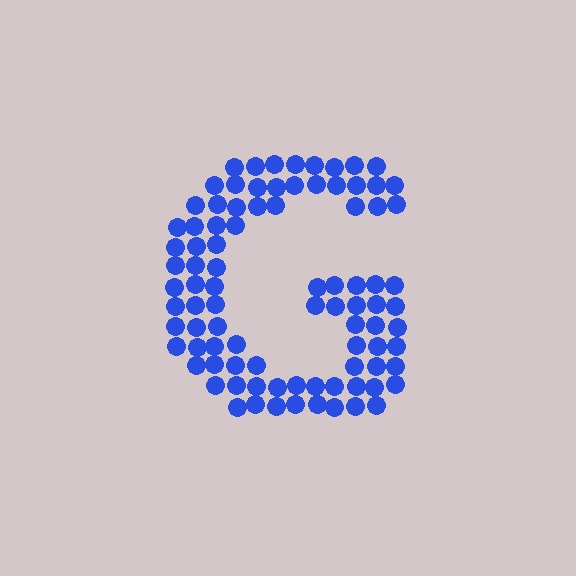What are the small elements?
The small elements are circles.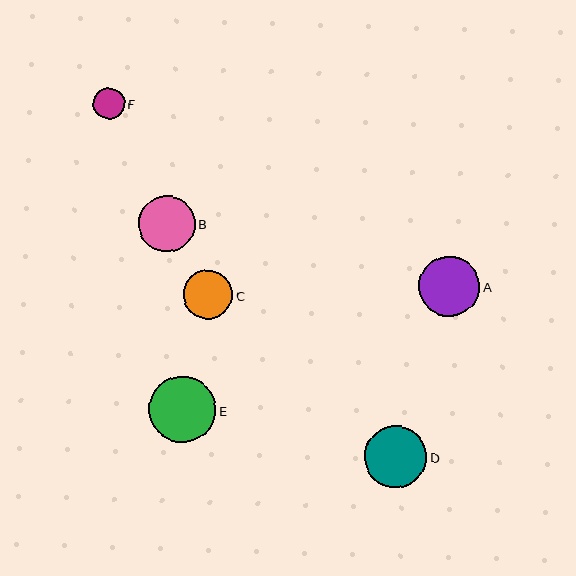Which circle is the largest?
Circle E is the largest with a size of approximately 67 pixels.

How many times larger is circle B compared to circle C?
Circle B is approximately 1.1 times the size of circle C.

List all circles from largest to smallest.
From largest to smallest: E, D, A, B, C, F.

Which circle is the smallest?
Circle F is the smallest with a size of approximately 31 pixels.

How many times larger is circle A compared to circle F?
Circle A is approximately 2.0 times the size of circle F.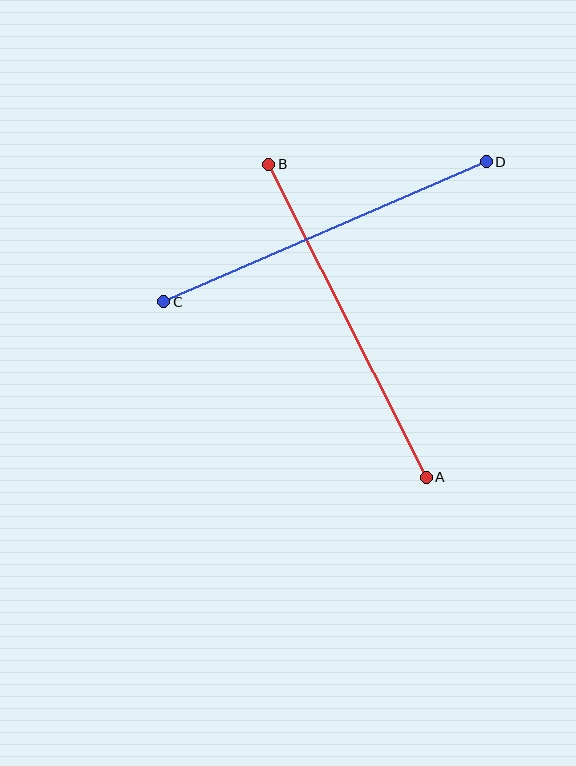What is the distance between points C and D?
The distance is approximately 351 pixels.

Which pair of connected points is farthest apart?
Points C and D are farthest apart.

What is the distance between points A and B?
The distance is approximately 350 pixels.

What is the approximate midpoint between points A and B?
The midpoint is at approximately (347, 321) pixels.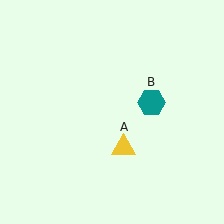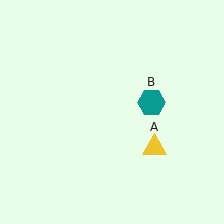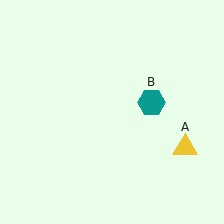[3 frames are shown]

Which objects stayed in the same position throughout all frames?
Teal hexagon (object B) remained stationary.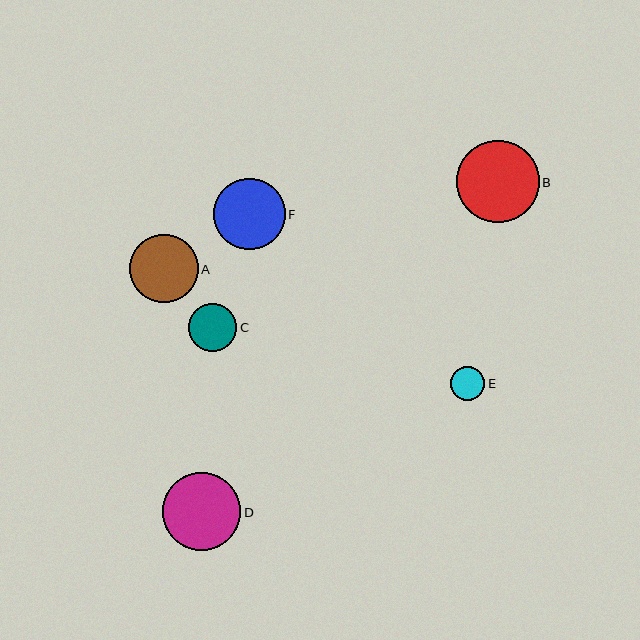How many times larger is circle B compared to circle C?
Circle B is approximately 1.7 times the size of circle C.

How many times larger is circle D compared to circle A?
Circle D is approximately 1.1 times the size of circle A.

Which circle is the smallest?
Circle E is the smallest with a size of approximately 34 pixels.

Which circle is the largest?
Circle B is the largest with a size of approximately 82 pixels.